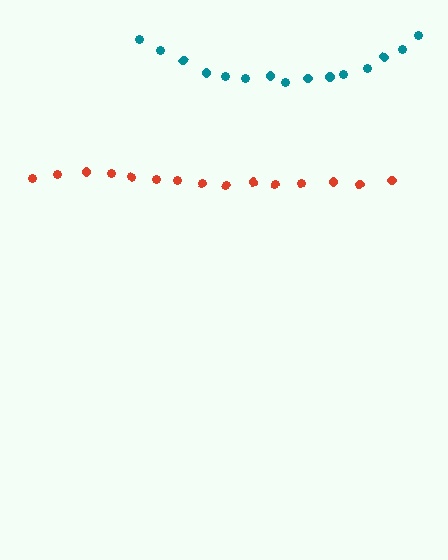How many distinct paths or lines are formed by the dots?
There are 2 distinct paths.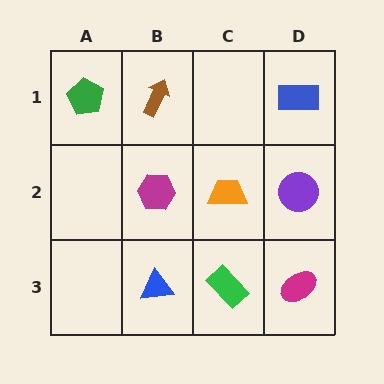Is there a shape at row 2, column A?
No, that cell is empty.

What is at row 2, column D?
A purple circle.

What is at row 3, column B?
A blue triangle.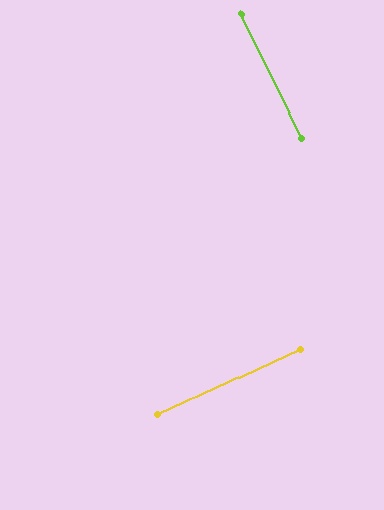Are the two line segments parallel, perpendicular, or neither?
Perpendicular — they meet at approximately 88°.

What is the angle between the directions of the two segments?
Approximately 88 degrees.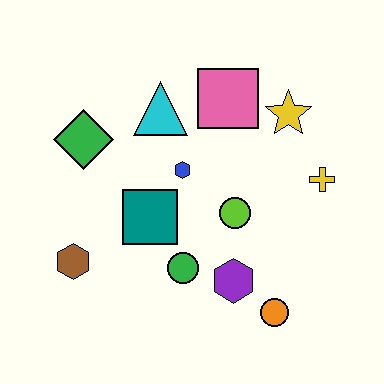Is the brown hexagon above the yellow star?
No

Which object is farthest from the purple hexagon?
The green diamond is farthest from the purple hexagon.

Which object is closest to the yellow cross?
The yellow star is closest to the yellow cross.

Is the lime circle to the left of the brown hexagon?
No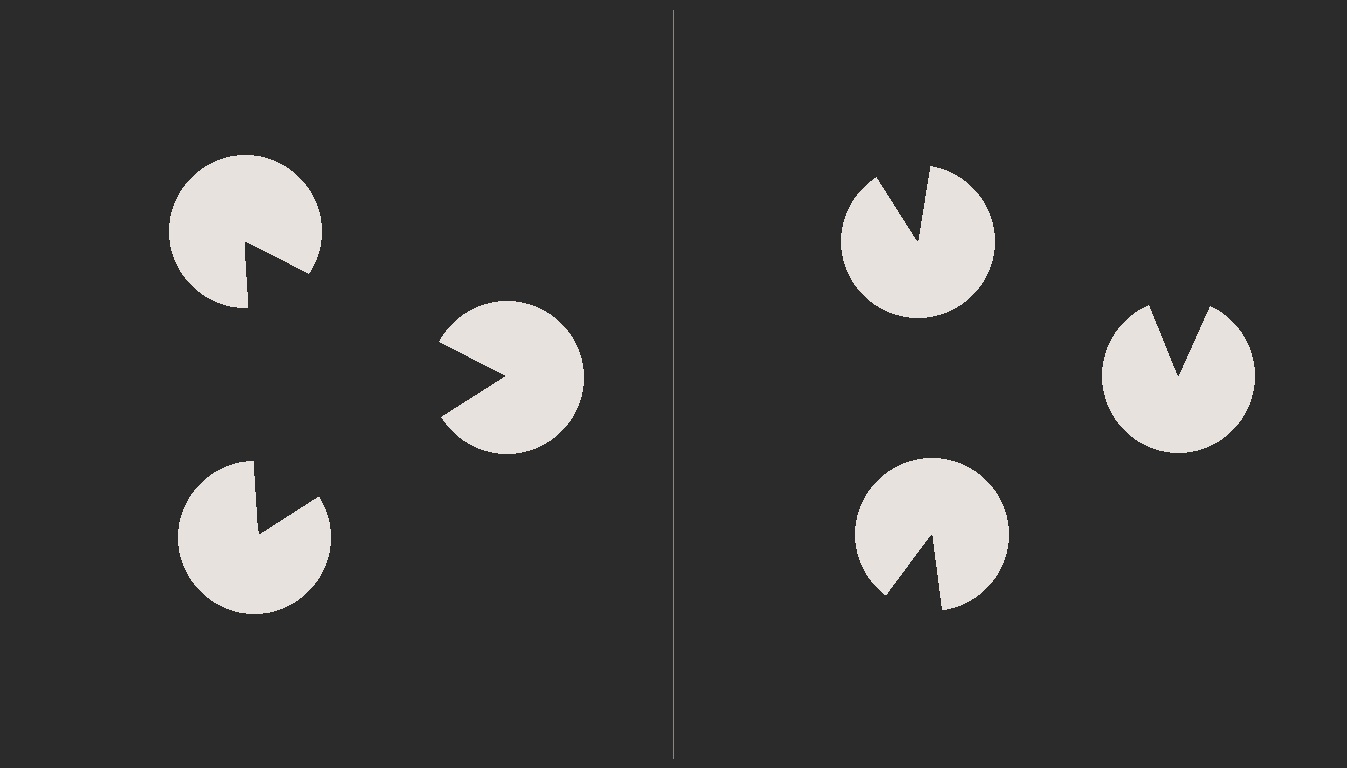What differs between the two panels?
The pac-man discs are positioned identically on both sides; only the wedge orientations differ. On the left they align to a triangle; on the right they are misaligned.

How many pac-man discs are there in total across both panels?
6 — 3 on each side.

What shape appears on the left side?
An illusory triangle.